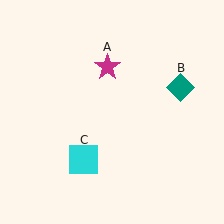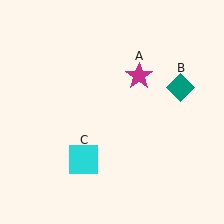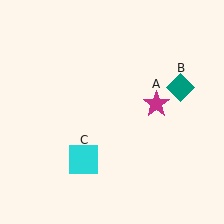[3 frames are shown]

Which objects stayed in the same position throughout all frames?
Teal diamond (object B) and cyan square (object C) remained stationary.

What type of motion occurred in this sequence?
The magenta star (object A) rotated clockwise around the center of the scene.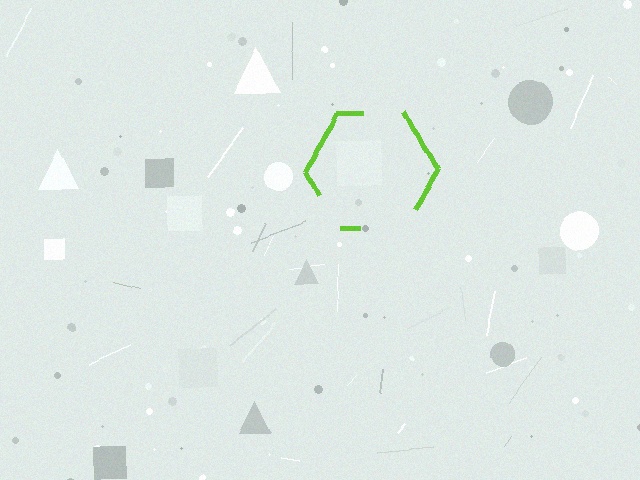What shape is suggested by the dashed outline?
The dashed outline suggests a hexagon.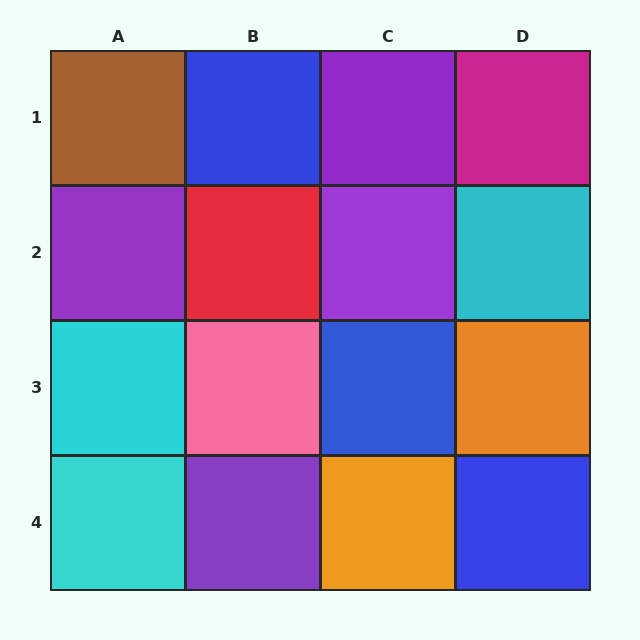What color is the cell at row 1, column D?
Magenta.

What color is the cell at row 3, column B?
Pink.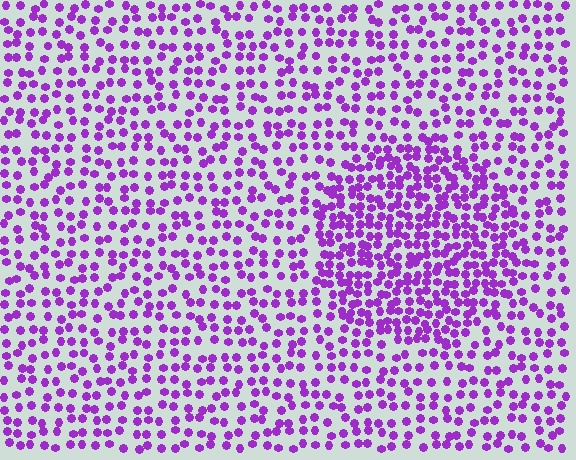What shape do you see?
I see a circle.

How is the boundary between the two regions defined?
The boundary is defined by a change in element density (approximately 1.8x ratio). All elements are the same color, size, and shape.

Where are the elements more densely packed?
The elements are more densely packed inside the circle boundary.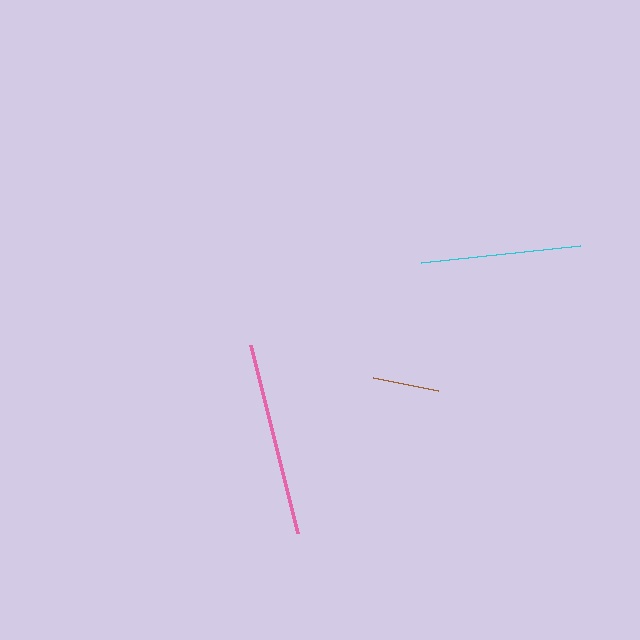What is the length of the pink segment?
The pink segment is approximately 195 pixels long.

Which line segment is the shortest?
The brown line is the shortest at approximately 66 pixels.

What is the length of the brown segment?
The brown segment is approximately 66 pixels long.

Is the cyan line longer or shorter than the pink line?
The pink line is longer than the cyan line.